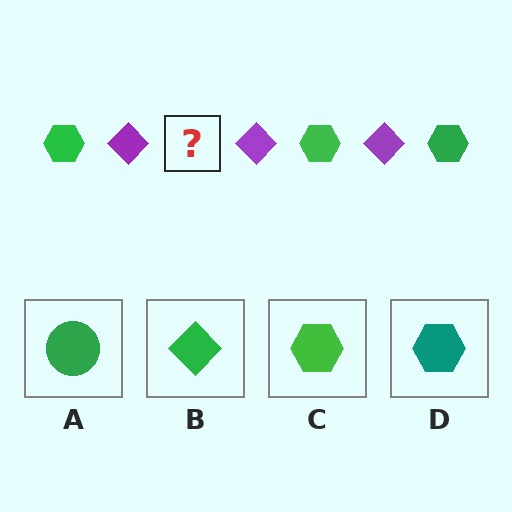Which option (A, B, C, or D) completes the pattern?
C.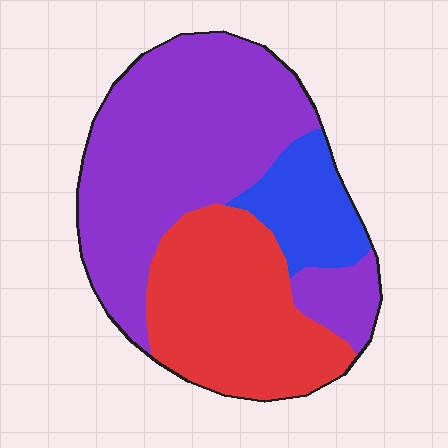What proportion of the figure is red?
Red takes up about one third (1/3) of the figure.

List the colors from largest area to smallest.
From largest to smallest: purple, red, blue.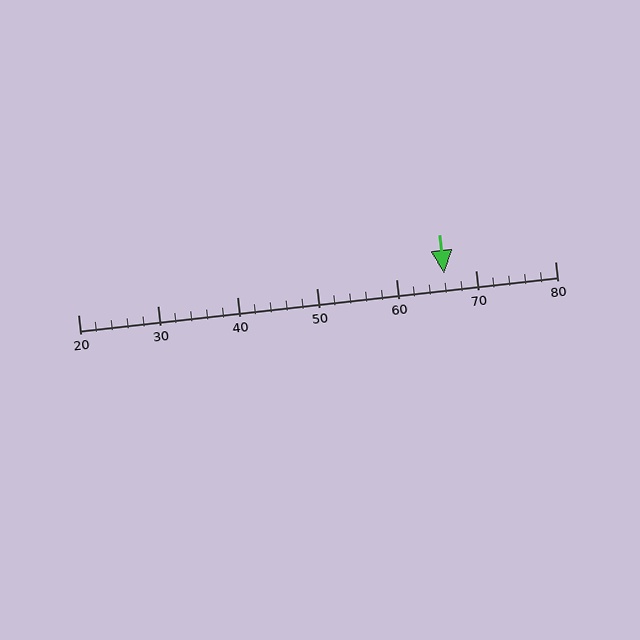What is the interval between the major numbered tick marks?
The major tick marks are spaced 10 units apart.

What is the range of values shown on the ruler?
The ruler shows values from 20 to 80.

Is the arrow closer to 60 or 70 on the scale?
The arrow is closer to 70.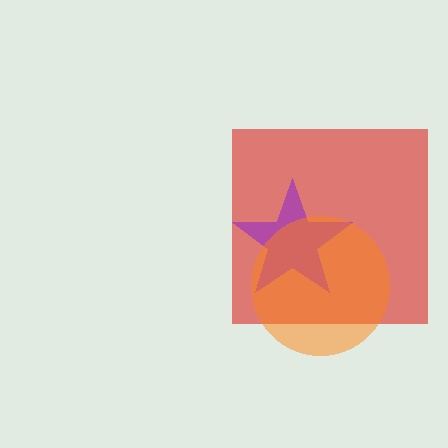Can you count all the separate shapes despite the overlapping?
Yes, there are 3 separate shapes.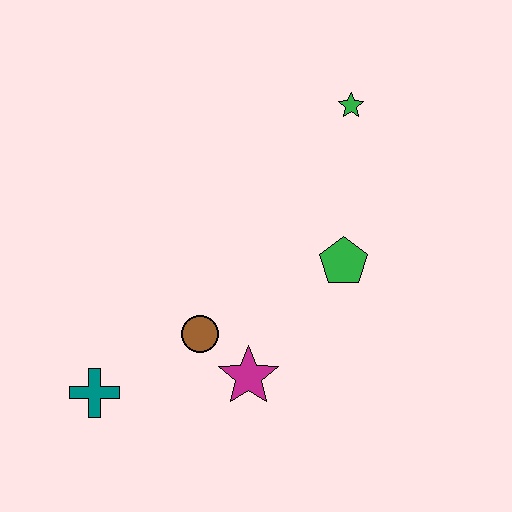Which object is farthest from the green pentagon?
The teal cross is farthest from the green pentagon.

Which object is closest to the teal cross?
The brown circle is closest to the teal cross.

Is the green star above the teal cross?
Yes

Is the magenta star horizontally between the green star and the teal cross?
Yes